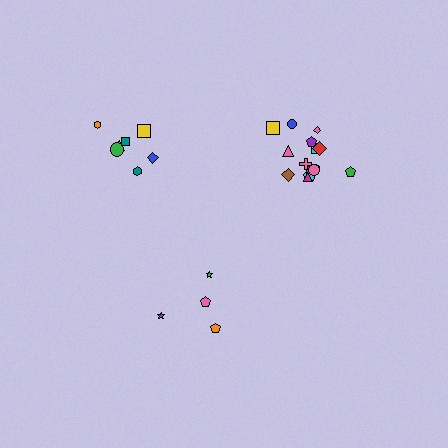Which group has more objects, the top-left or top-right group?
The top-right group.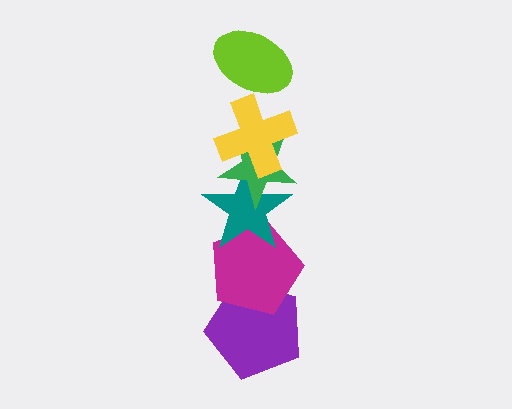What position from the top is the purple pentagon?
The purple pentagon is 6th from the top.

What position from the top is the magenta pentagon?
The magenta pentagon is 5th from the top.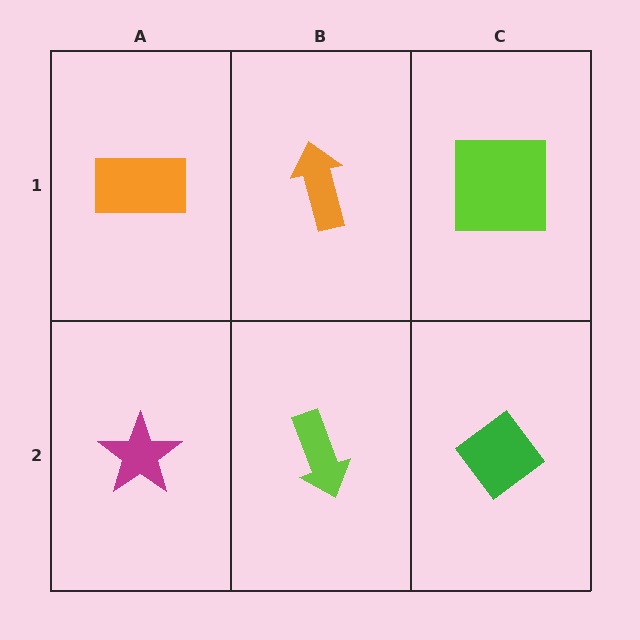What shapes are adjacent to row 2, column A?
An orange rectangle (row 1, column A), a lime arrow (row 2, column B).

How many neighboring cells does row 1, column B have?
3.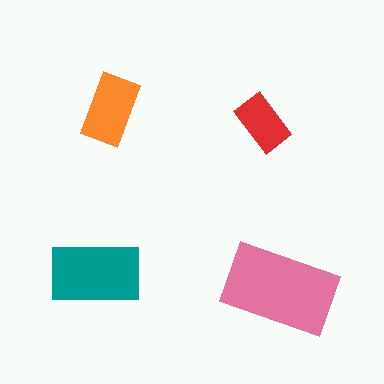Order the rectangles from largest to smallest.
the pink one, the teal one, the orange one, the red one.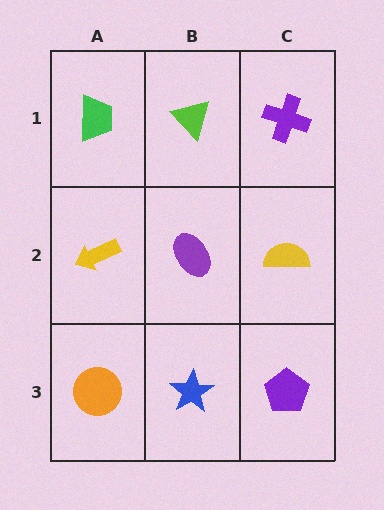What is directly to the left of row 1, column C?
A lime triangle.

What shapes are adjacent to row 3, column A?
A yellow arrow (row 2, column A), a blue star (row 3, column B).